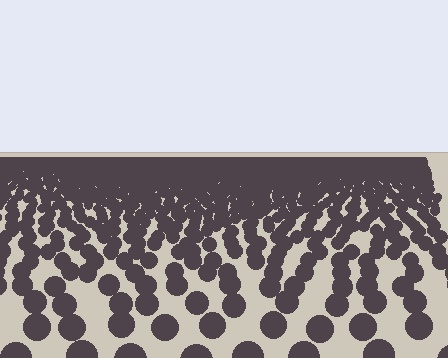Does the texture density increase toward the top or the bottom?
Density increases toward the top.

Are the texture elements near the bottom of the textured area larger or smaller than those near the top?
Larger. Near the bottom, elements are closer to the viewer and appear at a bigger on-screen size.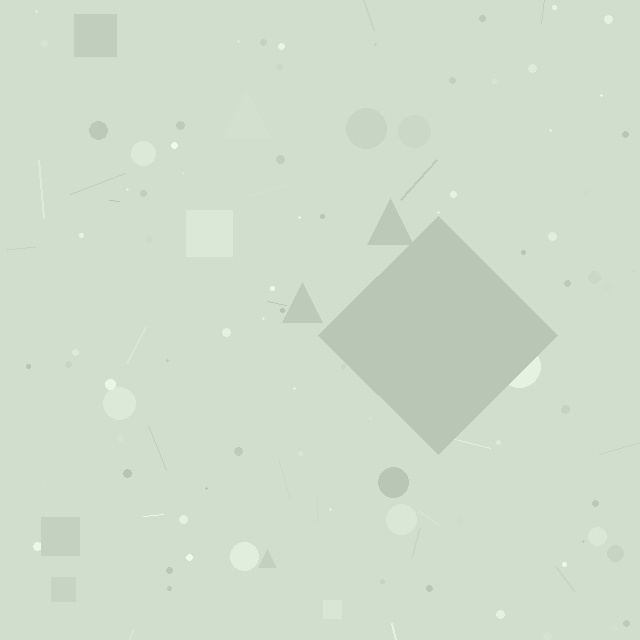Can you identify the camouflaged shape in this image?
The camouflaged shape is a diamond.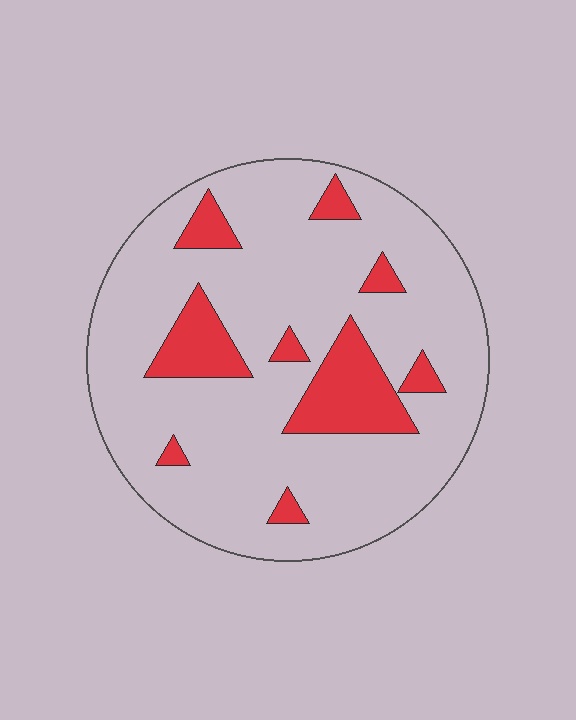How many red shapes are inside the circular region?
9.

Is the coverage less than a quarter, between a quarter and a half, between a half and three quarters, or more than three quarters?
Less than a quarter.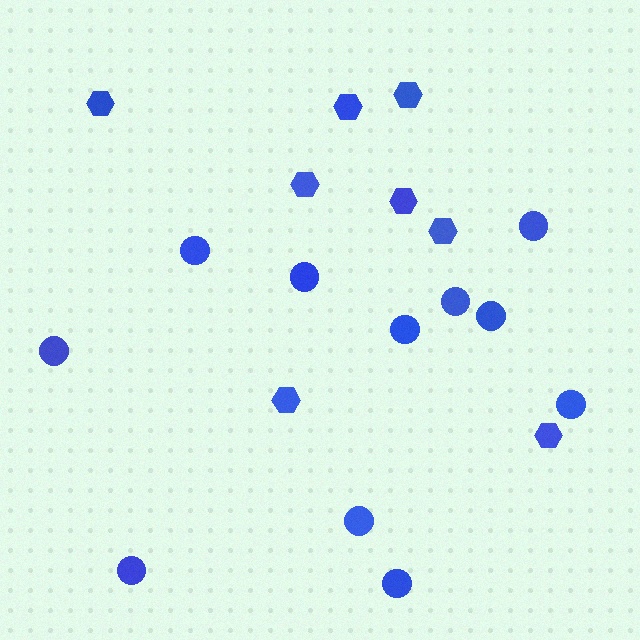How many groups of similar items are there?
There are 2 groups: one group of circles (11) and one group of hexagons (8).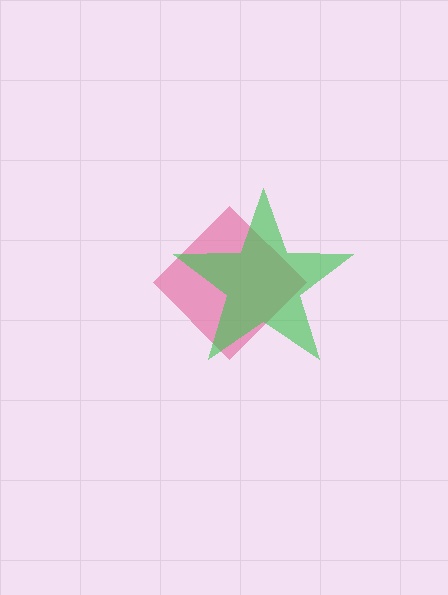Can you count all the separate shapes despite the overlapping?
Yes, there are 2 separate shapes.